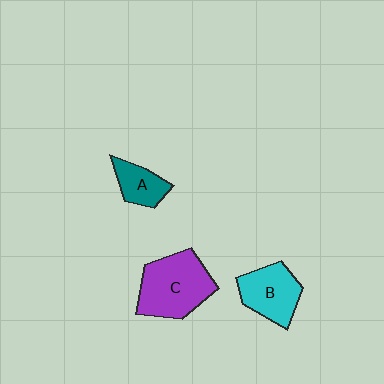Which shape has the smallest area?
Shape A (teal).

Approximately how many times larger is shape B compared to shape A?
Approximately 1.6 times.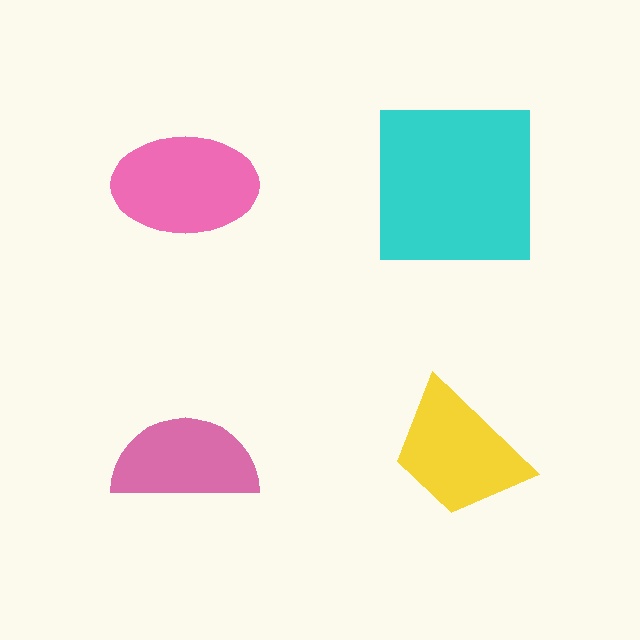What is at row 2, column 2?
A yellow trapezoid.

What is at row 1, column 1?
A pink ellipse.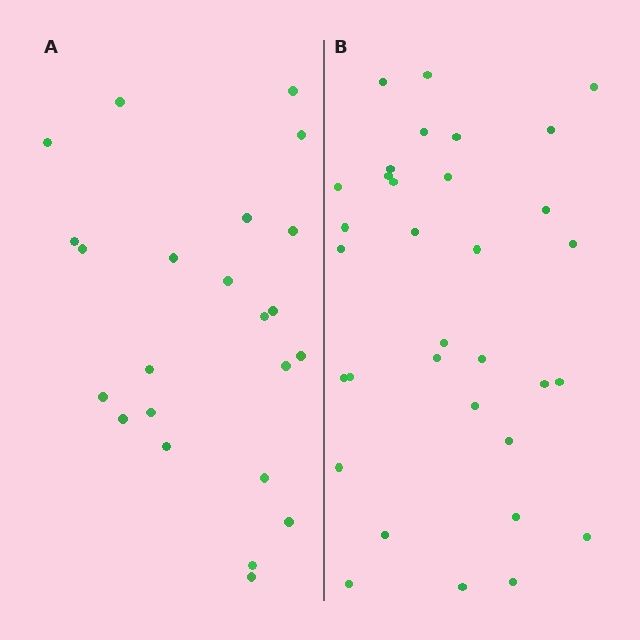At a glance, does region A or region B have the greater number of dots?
Region B (the right region) has more dots.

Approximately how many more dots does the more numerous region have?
Region B has roughly 10 or so more dots than region A.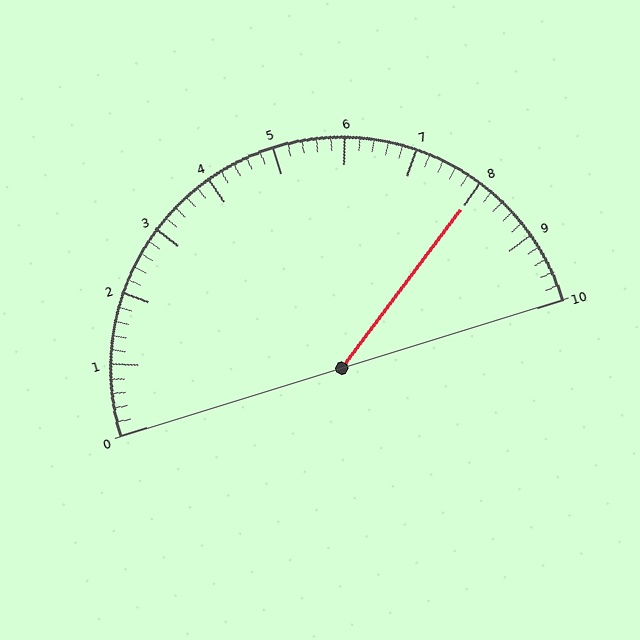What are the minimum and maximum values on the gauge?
The gauge ranges from 0 to 10.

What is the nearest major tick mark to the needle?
The nearest major tick mark is 8.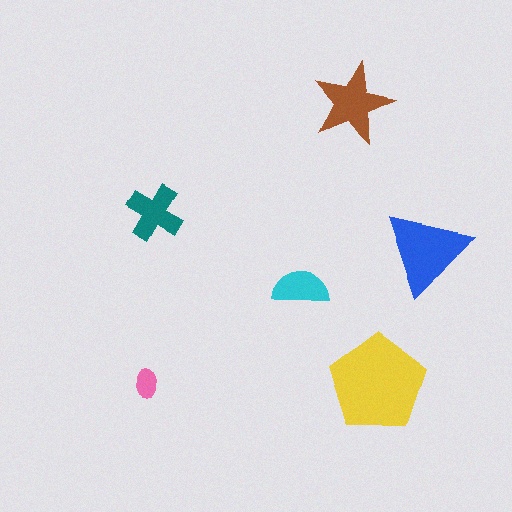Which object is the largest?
The yellow pentagon.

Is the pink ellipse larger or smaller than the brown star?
Smaller.